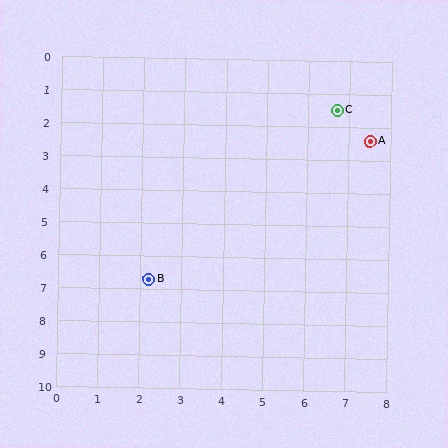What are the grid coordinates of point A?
Point A is at approximately (7.5, 2.4).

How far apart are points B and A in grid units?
Points B and A are about 6.8 grid units apart.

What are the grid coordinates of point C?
Point C is at approximately (6.7, 1.5).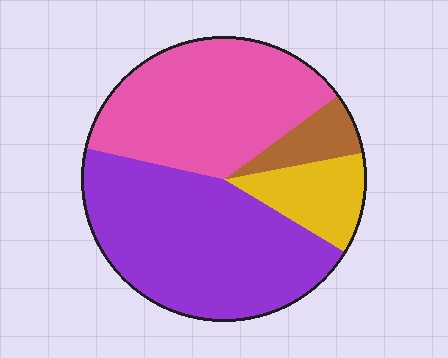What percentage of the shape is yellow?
Yellow takes up about one eighth (1/8) of the shape.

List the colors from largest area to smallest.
From largest to smallest: purple, pink, yellow, brown.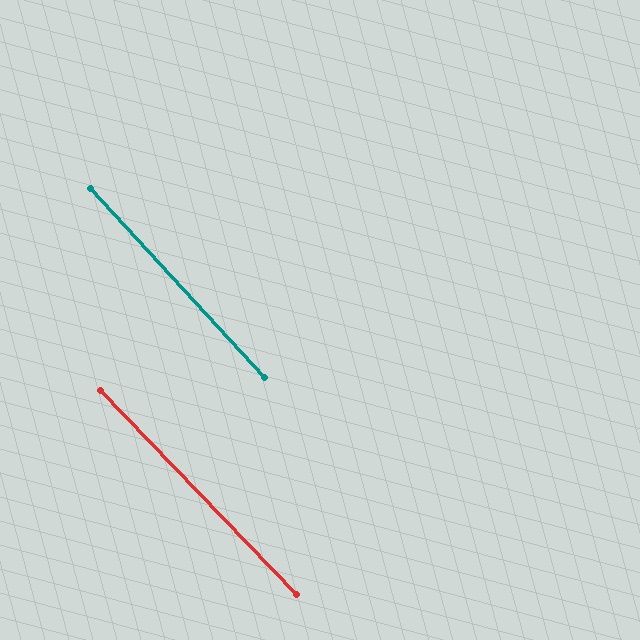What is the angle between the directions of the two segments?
Approximately 1 degree.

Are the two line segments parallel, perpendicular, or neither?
Parallel — their directions differ by only 1.2°.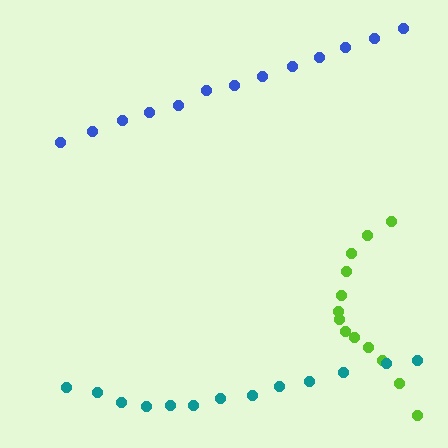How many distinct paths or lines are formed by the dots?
There are 3 distinct paths.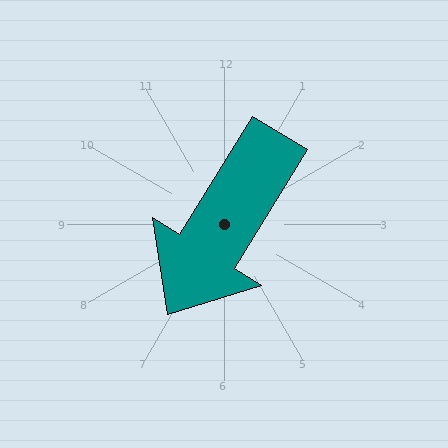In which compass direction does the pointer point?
Southwest.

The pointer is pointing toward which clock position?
Roughly 7 o'clock.